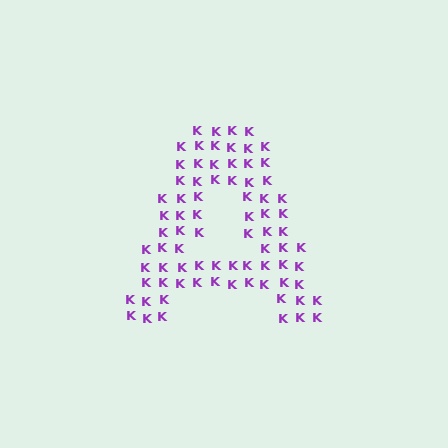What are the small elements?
The small elements are letter K's.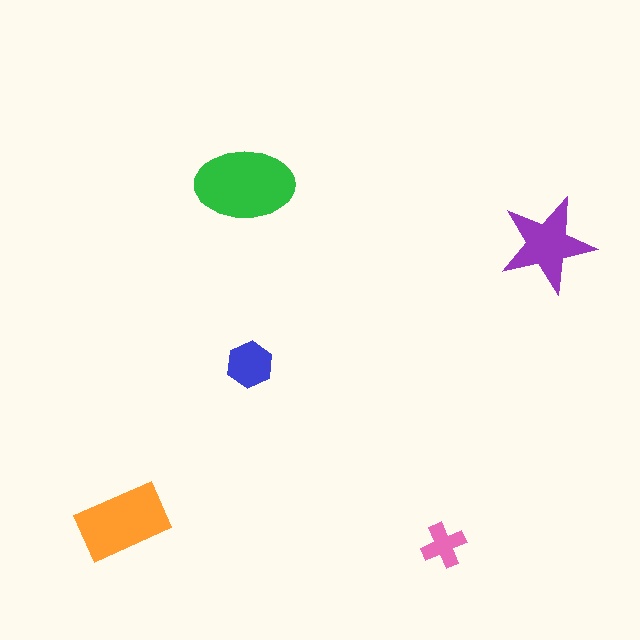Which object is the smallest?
The pink cross.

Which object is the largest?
The green ellipse.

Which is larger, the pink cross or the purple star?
The purple star.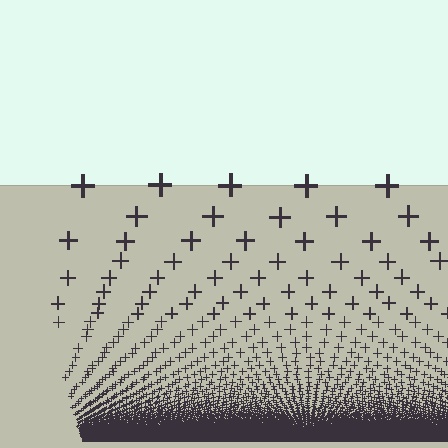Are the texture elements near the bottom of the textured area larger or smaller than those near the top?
Smaller. The gradient is inverted — elements near the bottom are smaller and denser.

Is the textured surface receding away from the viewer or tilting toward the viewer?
The surface appears to tilt toward the viewer. Texture elements get larger and sparser toward the top.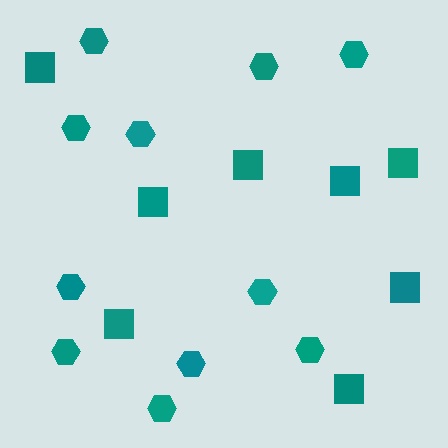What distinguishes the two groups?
There are 2 groups: one group of hexagons (11) and one group of squares (8).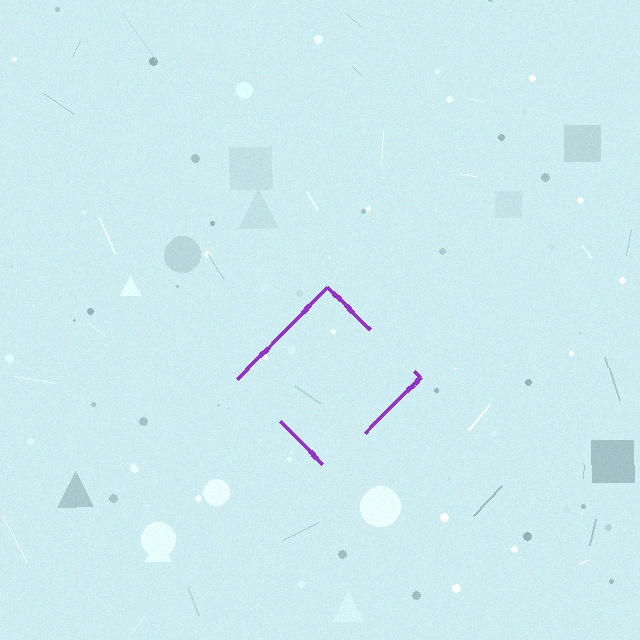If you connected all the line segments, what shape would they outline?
They would outline a diamond.